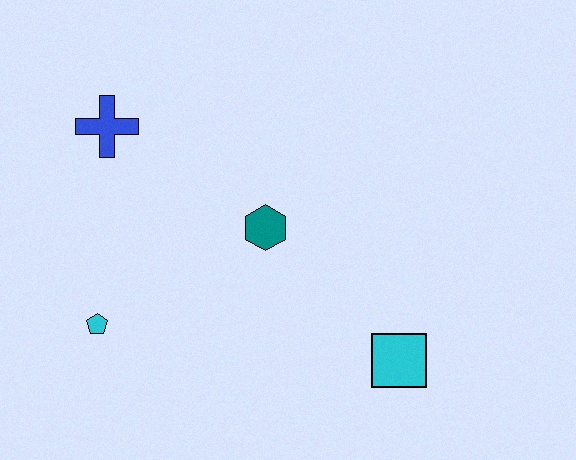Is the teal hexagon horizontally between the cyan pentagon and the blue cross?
No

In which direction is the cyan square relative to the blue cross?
The cyan square is to the right of the blue cross.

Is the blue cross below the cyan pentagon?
No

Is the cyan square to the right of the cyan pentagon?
Yes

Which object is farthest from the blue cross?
The cyan square is farthest from the blue cross.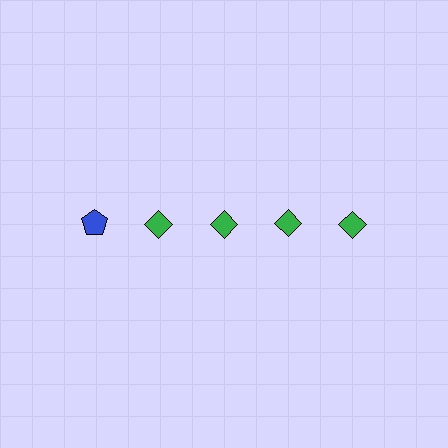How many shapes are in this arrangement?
There are 5 shapes arranged in a grid pattern.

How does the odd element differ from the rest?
It differs in both color (blue instead of green) and shape (pentagon instead of diamond).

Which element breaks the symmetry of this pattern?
The blue pentagon in the top row, leftmost column breaks the symmetry. All other shapes are green diamonds.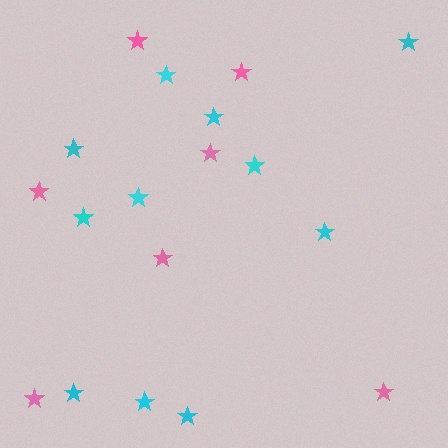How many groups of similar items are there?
There are 2 groups: one group of cyan stars (11) and one group of pink stars (7).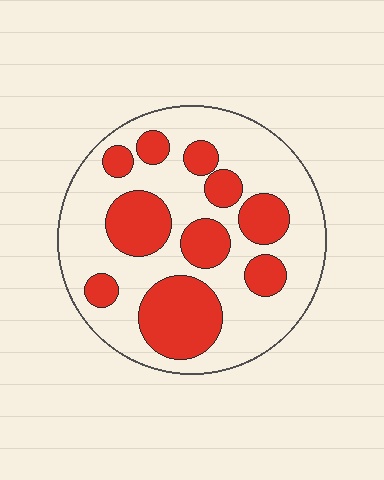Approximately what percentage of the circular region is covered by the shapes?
Approximately 35%.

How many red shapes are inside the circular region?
10.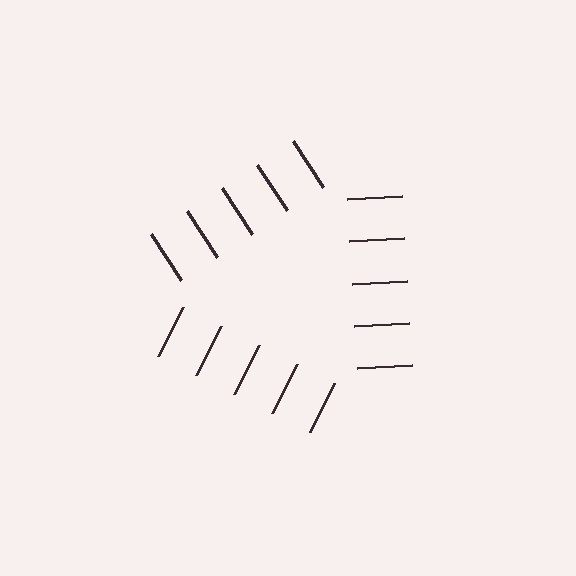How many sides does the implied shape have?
3 sides — the line-ends trace a triangle.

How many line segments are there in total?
15 — 5 along each of the 3 edges.